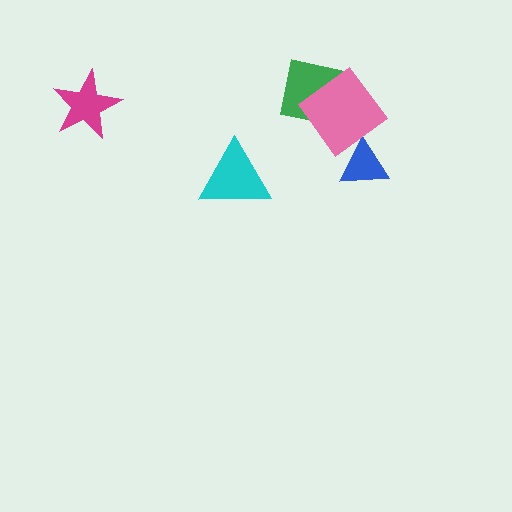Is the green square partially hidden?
Yes, it is partially covered by another shape.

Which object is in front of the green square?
The pink diamond is in front of the green square.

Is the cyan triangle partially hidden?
No, no other shape covers it.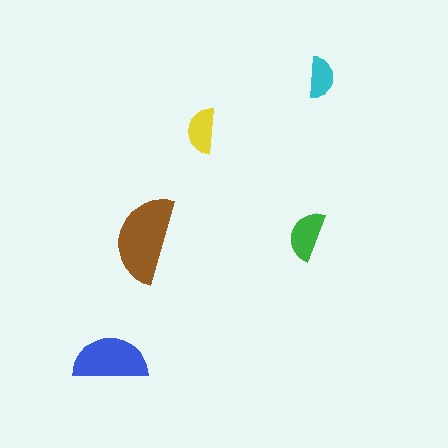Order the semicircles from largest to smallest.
the brown one, the blue one, the green one, the yellow one, the cyan one.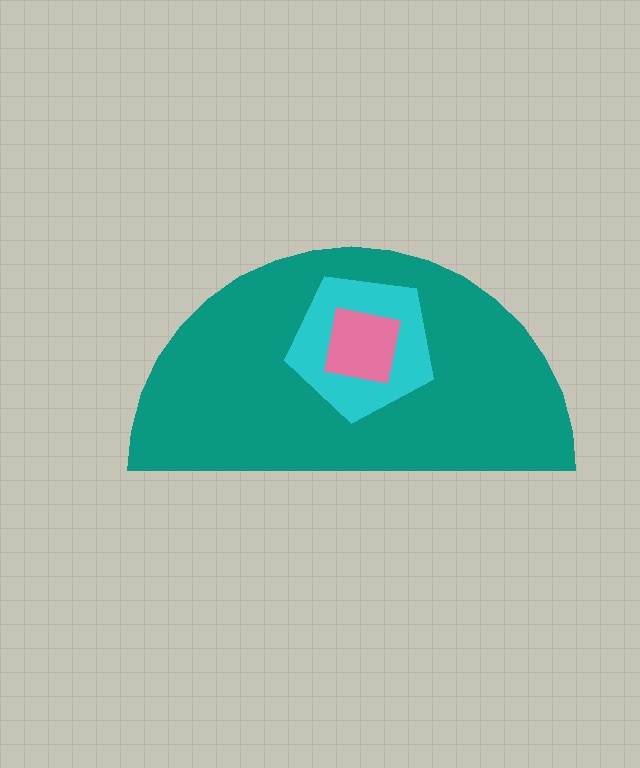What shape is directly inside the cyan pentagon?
The pink square.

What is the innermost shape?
The pink square.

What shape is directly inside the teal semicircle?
The cyan pentagon.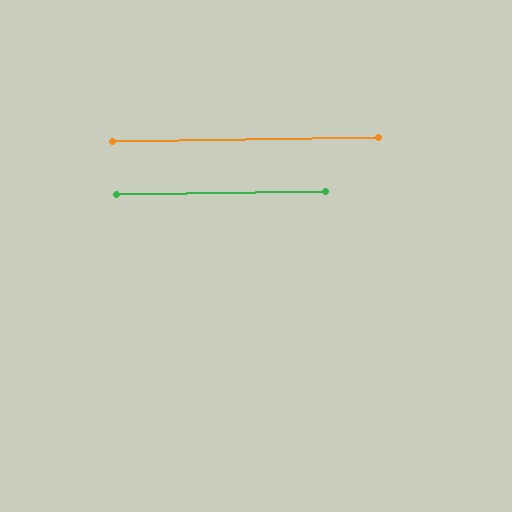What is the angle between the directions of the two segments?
Approximately 0 degrees.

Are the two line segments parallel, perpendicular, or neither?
Parallel — their directions differ by only 0.1°.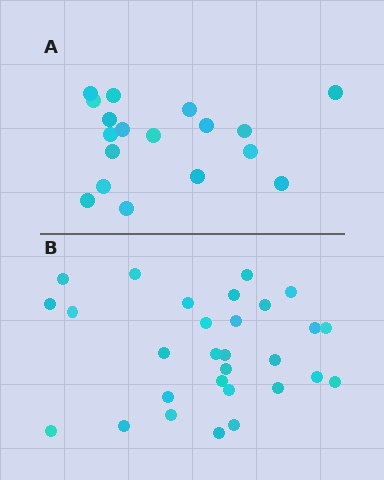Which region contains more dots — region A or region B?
Region B (the bottom region) has more dots.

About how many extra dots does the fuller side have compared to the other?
Region B has roughly 12 or so more dots than region A.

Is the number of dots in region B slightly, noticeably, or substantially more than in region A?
Region B has substantially more. The ratio is roughly 1.6 to 1.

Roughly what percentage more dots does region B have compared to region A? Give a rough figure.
About 60% more.